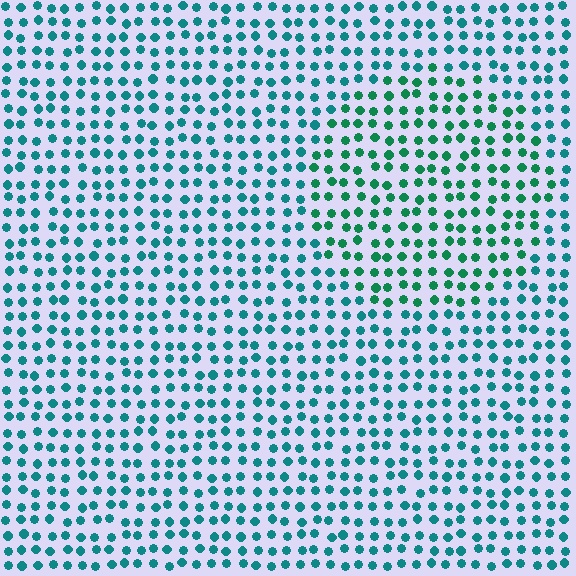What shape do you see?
I see a circle.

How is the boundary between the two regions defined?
The boundary is defined purely by a slight shift in hue (about 28 degrees). Spacing, size, and orientation are identical on both sides.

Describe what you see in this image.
The image is filled with small teal elements in a uniform arrangement. A circle-shaped region is visible where the elements are tinted to a slightly different hue, forming a subtle color boundary.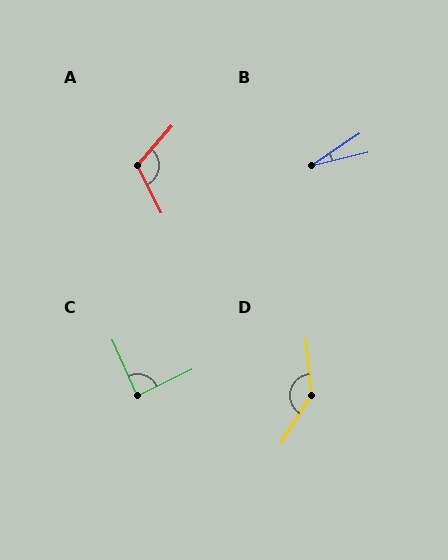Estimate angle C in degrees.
Approximately 89 degrees.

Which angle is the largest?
D, at approximately 141 degrees.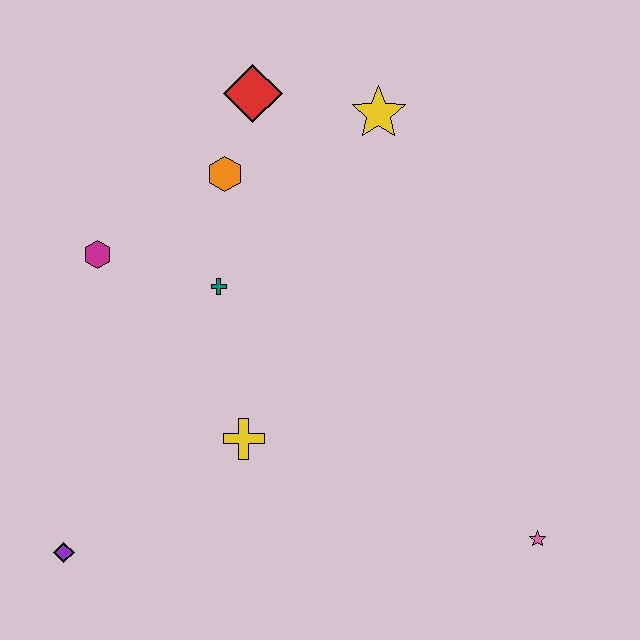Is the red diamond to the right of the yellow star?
No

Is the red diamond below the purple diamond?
No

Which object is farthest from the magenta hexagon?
The pink star is farthest from the magenta hexagon.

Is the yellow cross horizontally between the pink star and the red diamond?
No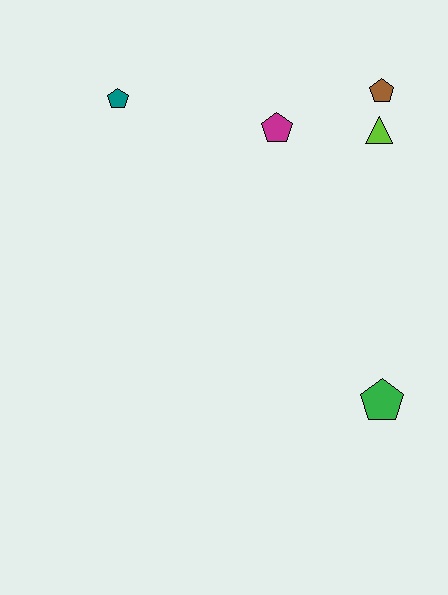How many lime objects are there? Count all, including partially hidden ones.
There is 1 lime object.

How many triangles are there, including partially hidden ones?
There is 1 triangle.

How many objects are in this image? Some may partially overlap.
There are 5 objects.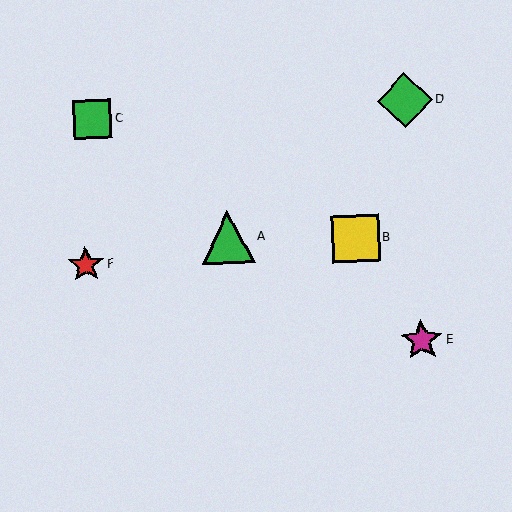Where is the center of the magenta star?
The center of the magenta star is at (422, 340).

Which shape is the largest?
The green diamond (labeled D) is the largest.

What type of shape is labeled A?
Shape A is a green triangle.